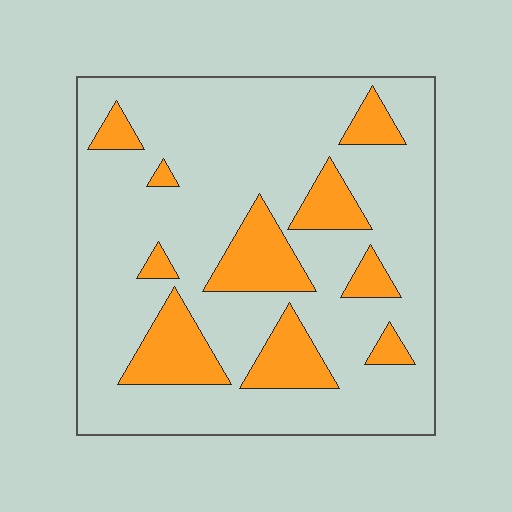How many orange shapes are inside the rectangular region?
10.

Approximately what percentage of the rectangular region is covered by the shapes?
Approximately 20%.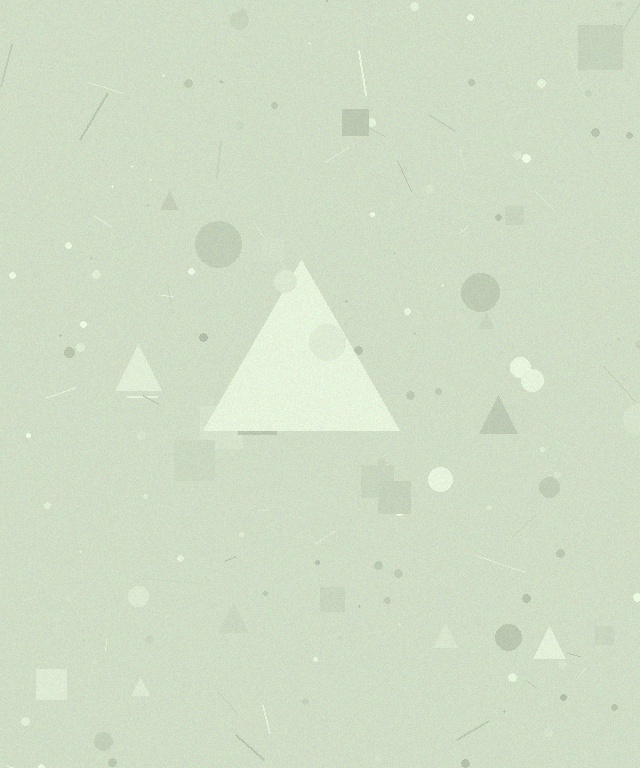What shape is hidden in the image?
A triangle is hidden in the image.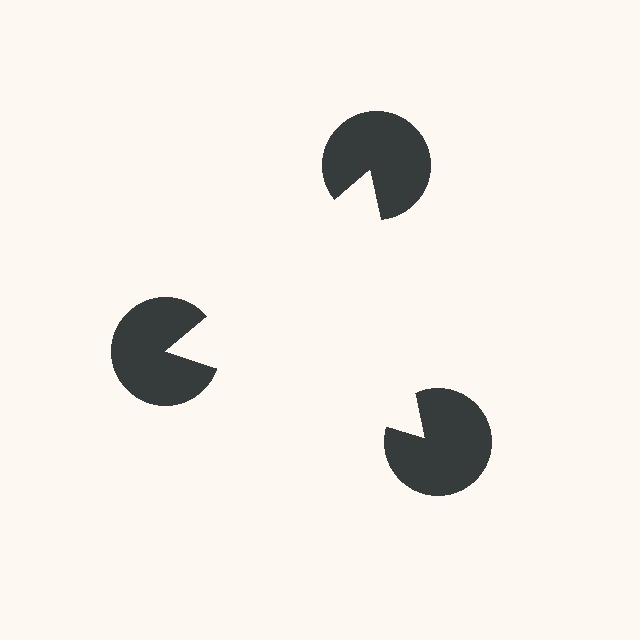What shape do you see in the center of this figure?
An illusory triangle — its edges are inferred from the aligned wedge cuts in the pac-man discs, not physically drawn.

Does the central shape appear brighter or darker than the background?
It typically appears slightly brighter than the background, even though no actual brightness change is drawn.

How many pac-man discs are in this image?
There are 3 — one at each vertex of the illusory triangle.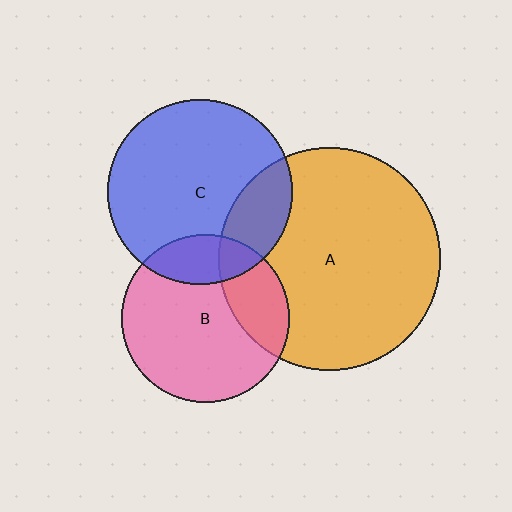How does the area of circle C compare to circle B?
Approximately 1.2 times.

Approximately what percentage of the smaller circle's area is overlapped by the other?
Approximately 25%.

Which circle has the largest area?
Circle A (orange).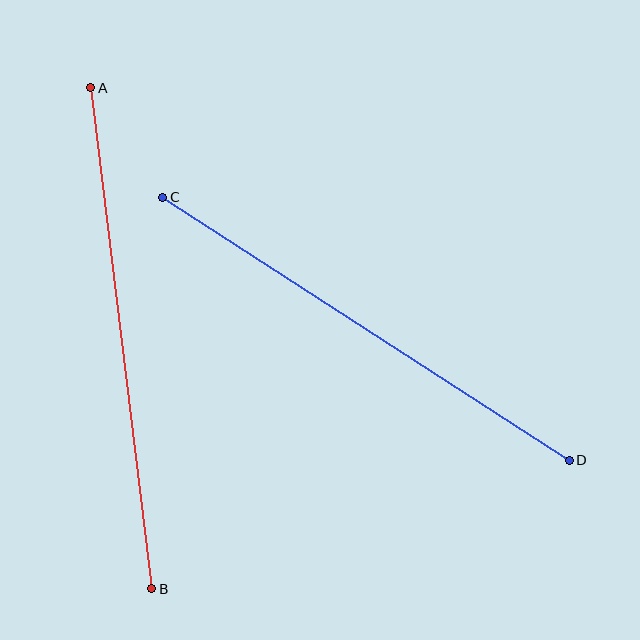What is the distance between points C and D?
The distance is approximately 484 pixels.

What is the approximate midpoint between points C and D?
The midpoint is at approximately (366, 329) pixels.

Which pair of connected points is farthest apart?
Points A and B are farthest apart.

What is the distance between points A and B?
The distance is approximately 505 pixels.